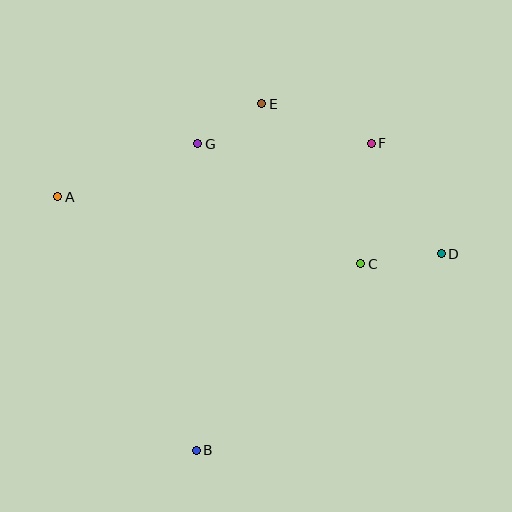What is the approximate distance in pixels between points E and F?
The distance between E and F is approximately 116 pixels.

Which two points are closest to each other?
Points E and G are closest to each other.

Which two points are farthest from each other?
Points A and D are farthest from each other.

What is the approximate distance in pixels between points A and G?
The distance between A and G is approximately 150 pixels.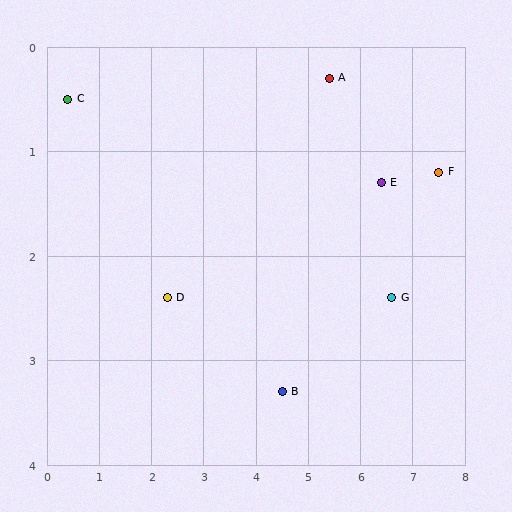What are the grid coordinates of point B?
Point B is at approximately (4.5, 3.3).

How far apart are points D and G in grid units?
Points D and G are about 4.3 grid units apart.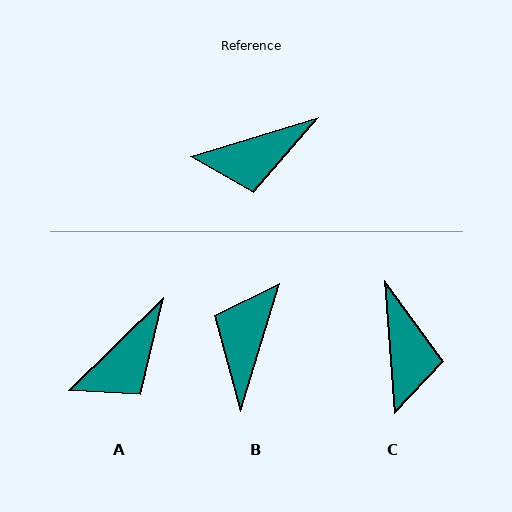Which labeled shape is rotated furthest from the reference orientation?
B, about 124 degrees away.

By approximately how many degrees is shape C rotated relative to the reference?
Approximately 77 degrees counter-clockwise.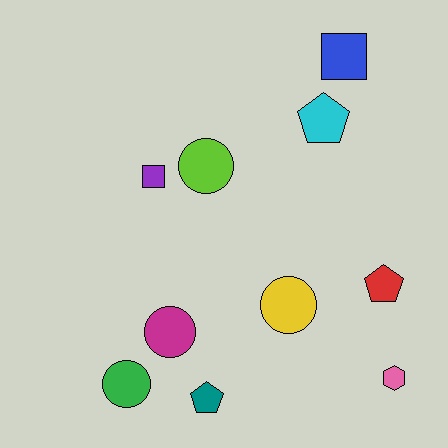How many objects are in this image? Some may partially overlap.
There are 10 objects.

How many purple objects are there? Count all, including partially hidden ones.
There is 1 purple object.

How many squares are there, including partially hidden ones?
There are 2 squares.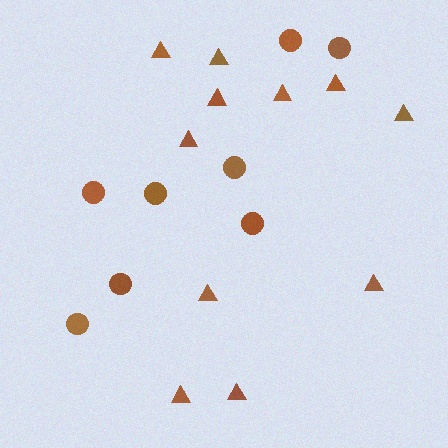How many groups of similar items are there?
There are 2 groups: one group of circles (8) and one group of triangles (11).